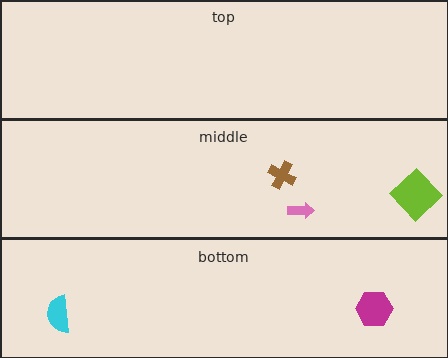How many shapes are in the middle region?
3.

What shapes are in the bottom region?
The magenta hexagon, the cyan semicircle.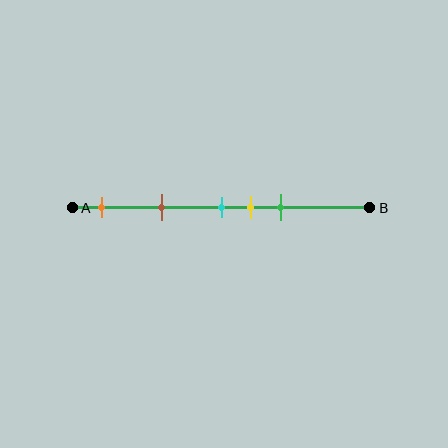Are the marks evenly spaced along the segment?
No, the marks are not evenly spaced.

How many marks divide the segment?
There are 5 marks dividing the segment.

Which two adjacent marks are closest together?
The cyan and yellow marks are the closest adjacent pair.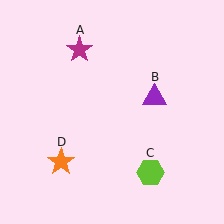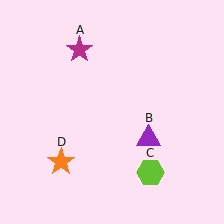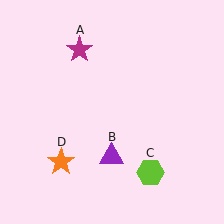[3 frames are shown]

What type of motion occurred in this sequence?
The purple triangle (object B) rotated clockwise around the center of the scene.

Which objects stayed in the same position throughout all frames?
Magenta star (object A) and lime hexagon (object C) and orange star (object D) remained stationary.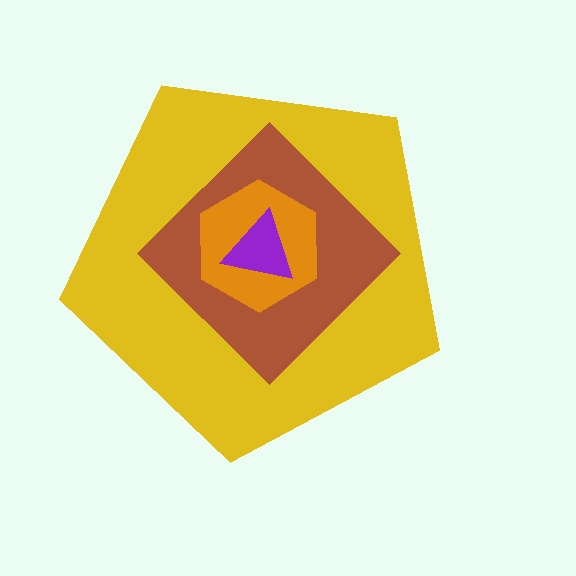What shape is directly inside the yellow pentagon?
The brown diamond.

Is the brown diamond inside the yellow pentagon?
Yes.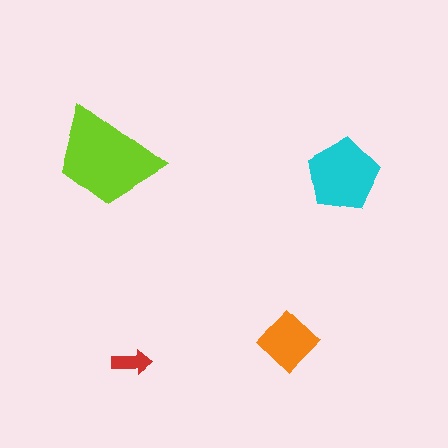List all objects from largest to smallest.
The lime trapezoid, the cyan pentagon, the orange diamond, the red arrow.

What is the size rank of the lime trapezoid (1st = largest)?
1st.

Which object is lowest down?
The red arrow is bottommost.